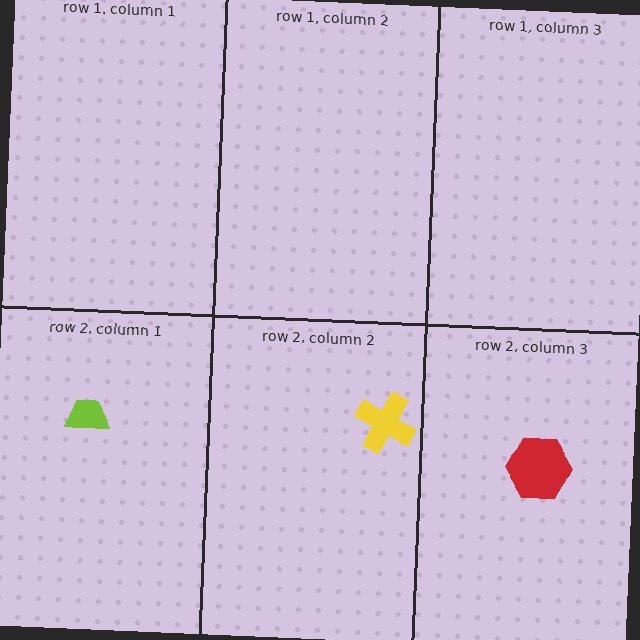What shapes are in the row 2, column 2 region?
The yellow cross.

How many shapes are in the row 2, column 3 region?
1.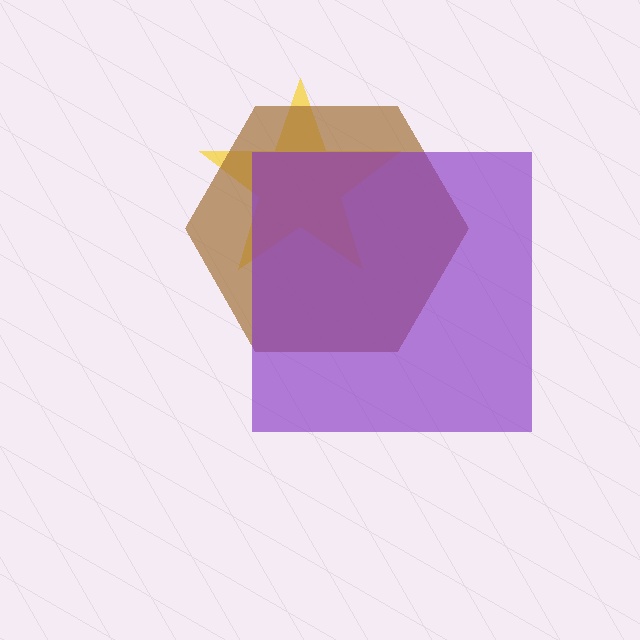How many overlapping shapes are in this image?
There are 3 overlapping shapes in the image.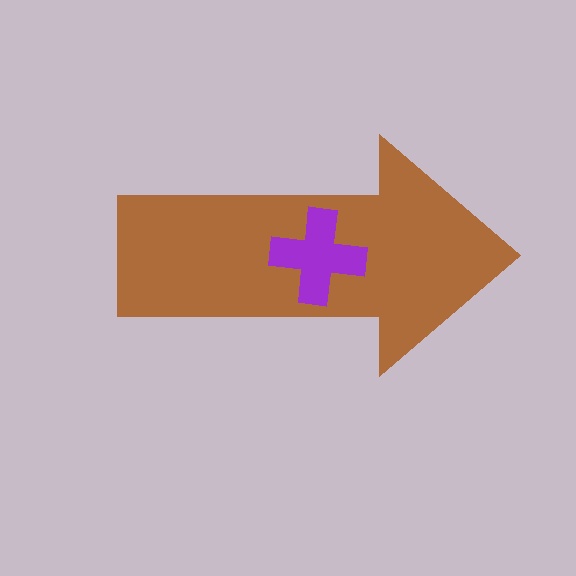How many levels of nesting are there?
2.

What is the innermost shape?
The purple cross.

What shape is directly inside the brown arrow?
The purple cross.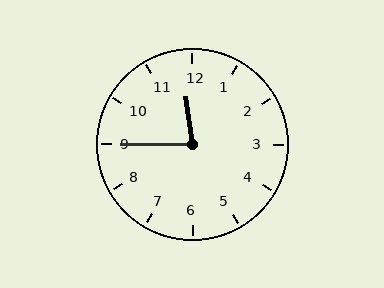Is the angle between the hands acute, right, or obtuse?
It is acute.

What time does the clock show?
11:45.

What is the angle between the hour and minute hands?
Approximately 82 degrees.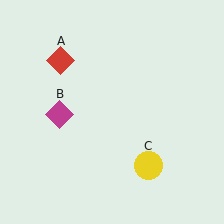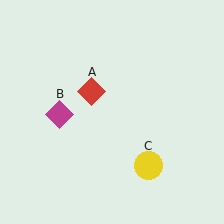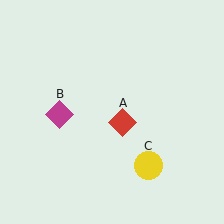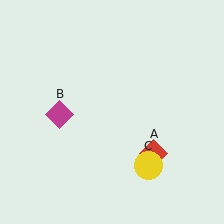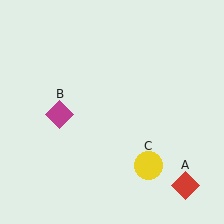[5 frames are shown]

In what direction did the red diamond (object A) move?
The red diamond (object A) moved down and to the right.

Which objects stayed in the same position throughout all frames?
Magenta diamond (object B) and yellow circle (object C) remained stationary.